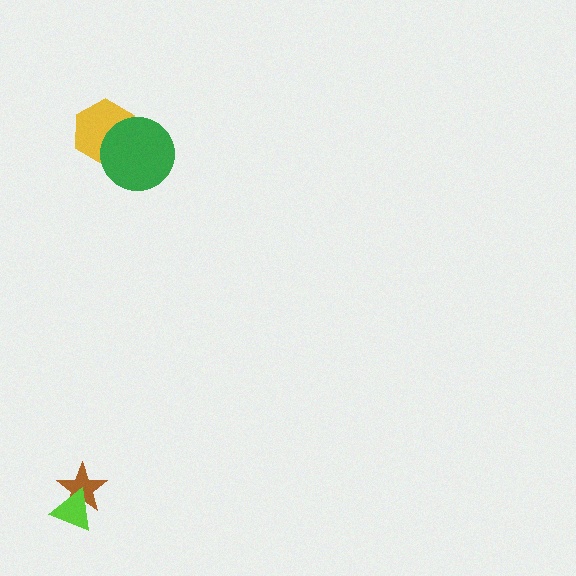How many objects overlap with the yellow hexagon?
1 object overlaps with the yellow hexagon.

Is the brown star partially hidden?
Yes, it is partially covered by another shape.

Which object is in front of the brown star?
The lime triangle is in front of the brown star.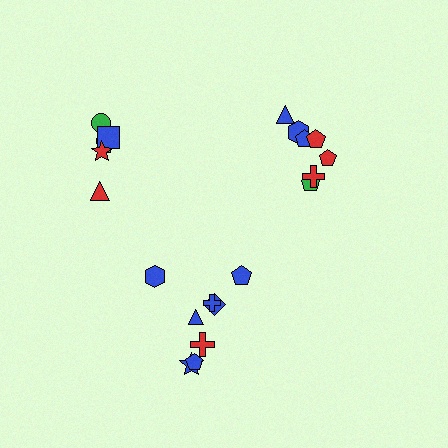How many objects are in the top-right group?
There are 7 objects.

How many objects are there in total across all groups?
There are 20 objects.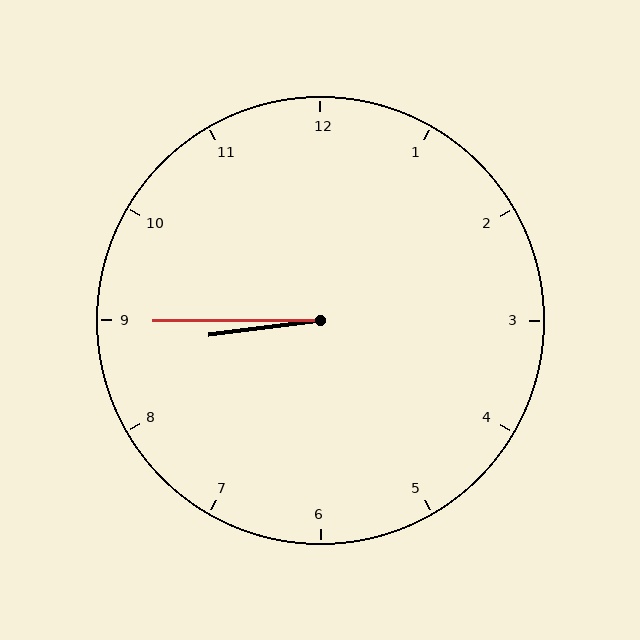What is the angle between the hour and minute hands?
Approximately 8 degrees.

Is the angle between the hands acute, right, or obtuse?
It is acute.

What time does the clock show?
8:45.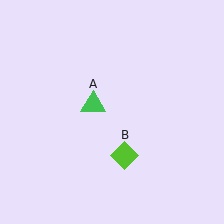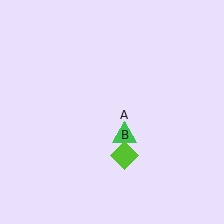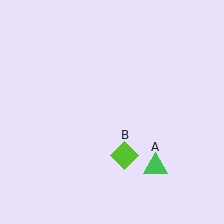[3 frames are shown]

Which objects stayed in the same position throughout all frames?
Lime diamond (object B) remained stationary.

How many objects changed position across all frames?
1 object changed position: green triangle (object A).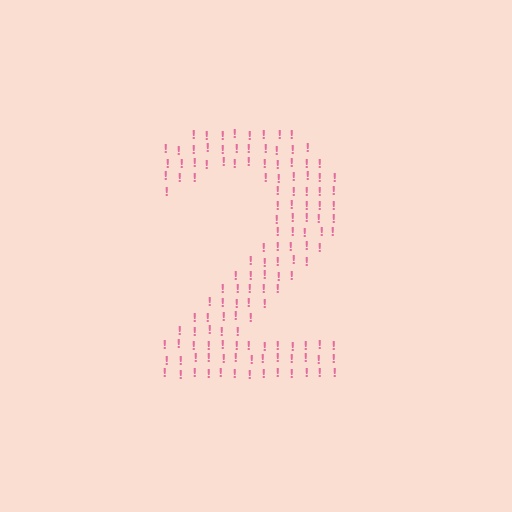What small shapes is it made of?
It is made of small exclamation marks.